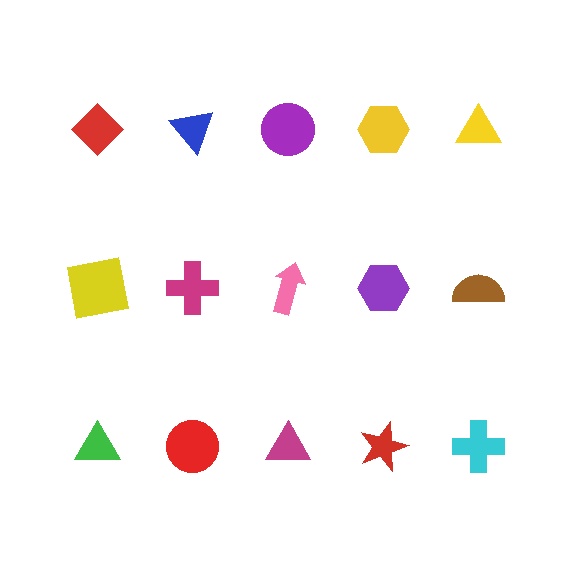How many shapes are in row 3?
5 shapes.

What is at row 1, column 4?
A yellow hexagon.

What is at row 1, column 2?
A blue triangle.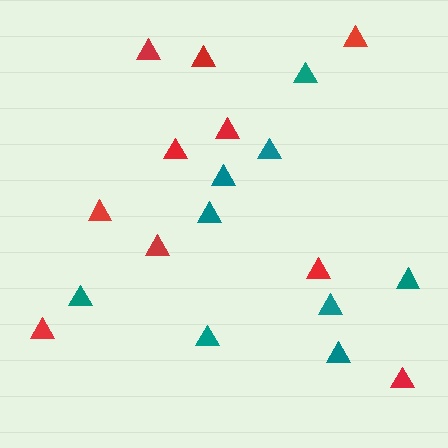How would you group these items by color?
There are 2 groups: one group of red triangles (10) and one group of teal triangles (9).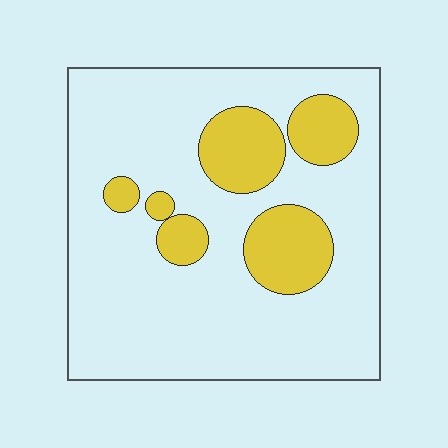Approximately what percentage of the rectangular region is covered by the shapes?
Approximately 20%.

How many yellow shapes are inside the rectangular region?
6.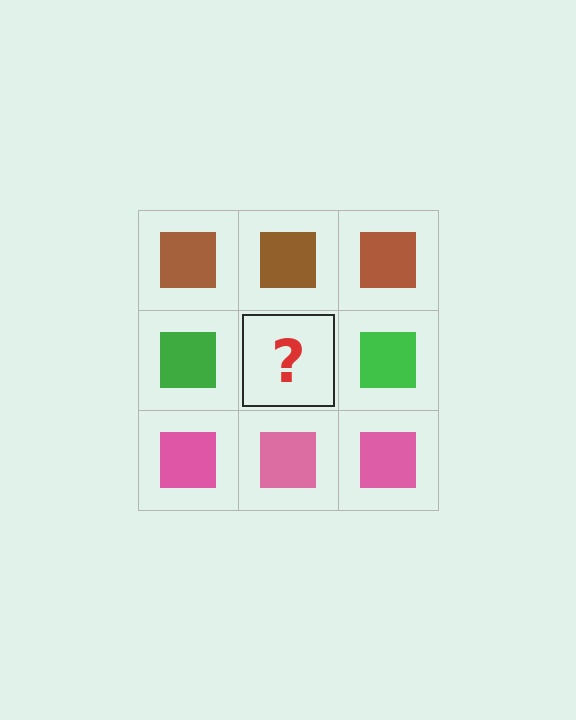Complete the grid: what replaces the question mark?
The question mark should be replaced with a green square.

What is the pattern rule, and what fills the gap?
The rule is that each row has a consistent color. The gap should be filled with a green square.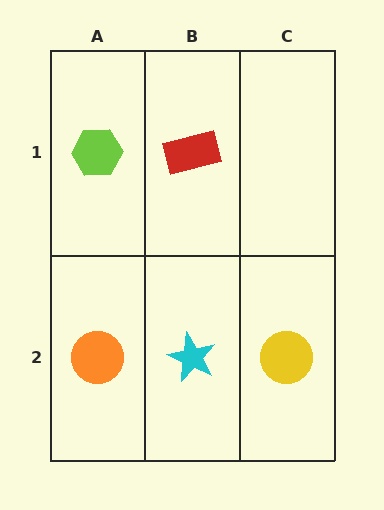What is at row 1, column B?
A red rectangle.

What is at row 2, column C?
A yellow circle.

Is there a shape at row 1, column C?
No, that cell is empty.